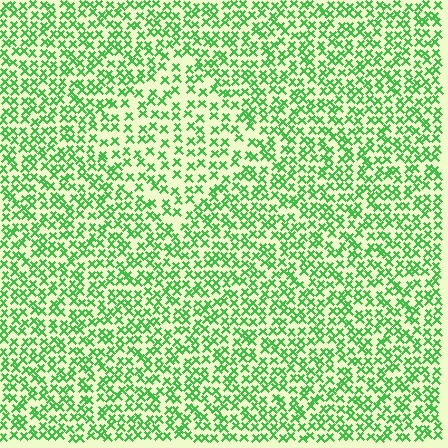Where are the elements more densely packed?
The elements are more densely packed outside the diamond boundary.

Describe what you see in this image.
The image contains small green elements arranged at two different densities. A diamond-shaped region is visible where the elements are less densely packed than the surrounding area.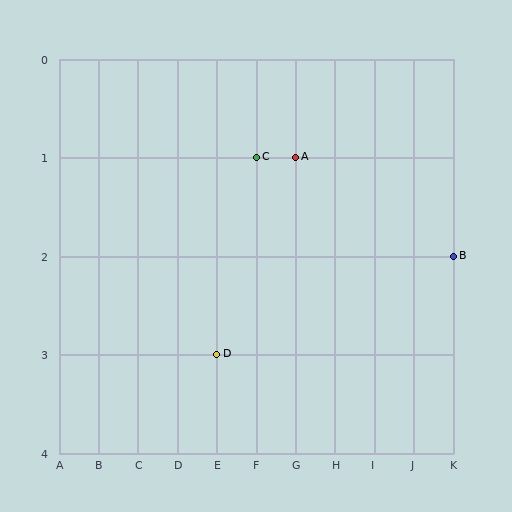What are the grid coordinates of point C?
Point C is at grid coordinates (F, 1).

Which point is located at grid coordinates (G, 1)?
Point A is at (G, 1).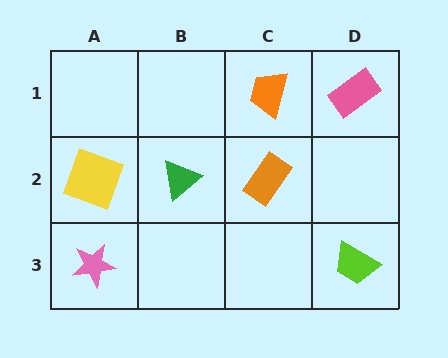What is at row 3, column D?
A lime trapezoid.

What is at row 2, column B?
A green triangle.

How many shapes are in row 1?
2 shapes.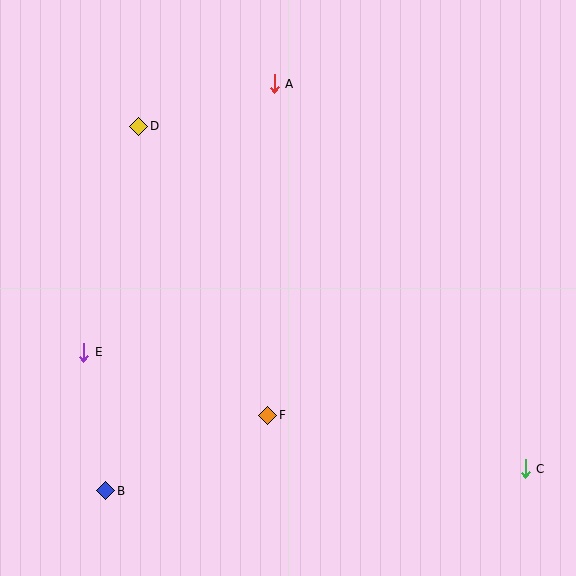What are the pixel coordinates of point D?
Point D is at (139, 126).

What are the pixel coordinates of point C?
Point C is at (525, 469).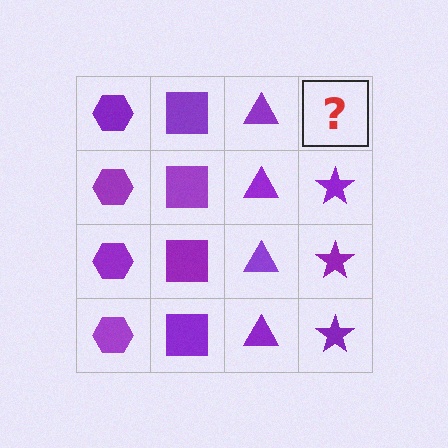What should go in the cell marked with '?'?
The missing cell should contain a purple star.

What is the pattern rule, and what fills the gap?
The rule is that each column has a consistent shape. The gap should be filled with a purple star.